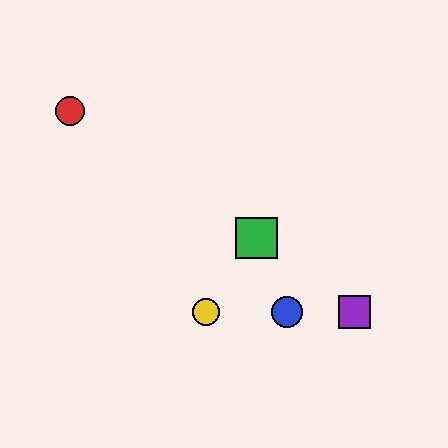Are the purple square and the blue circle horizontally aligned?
Yes, both are at y≈312.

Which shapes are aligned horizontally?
The blue circle, the yellow circle, the purple square are aligned horizontally.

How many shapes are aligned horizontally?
3 shapes (the blue circle, the yellow circle, the purple square) are aligned horizontally.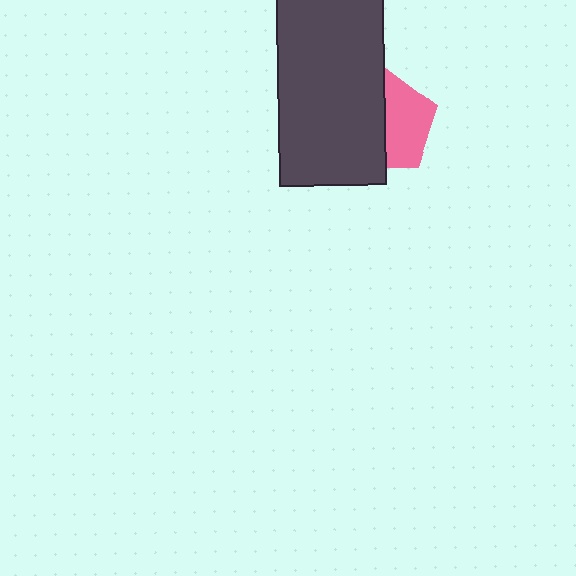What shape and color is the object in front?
The object in front is a dark gray rectangle.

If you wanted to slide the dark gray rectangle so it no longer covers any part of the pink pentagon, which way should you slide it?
Slide it left — that is the most direct way to separate the two shapes.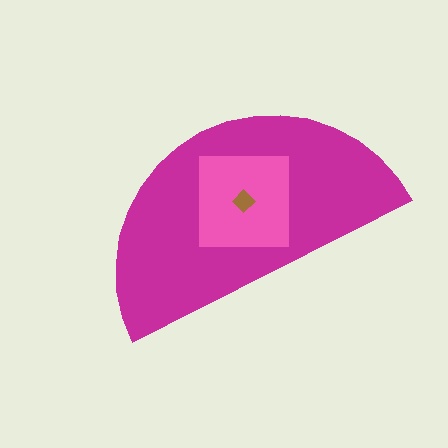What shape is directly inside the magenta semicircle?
The pink square.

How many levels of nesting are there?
3.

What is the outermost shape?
The magenta semicircle.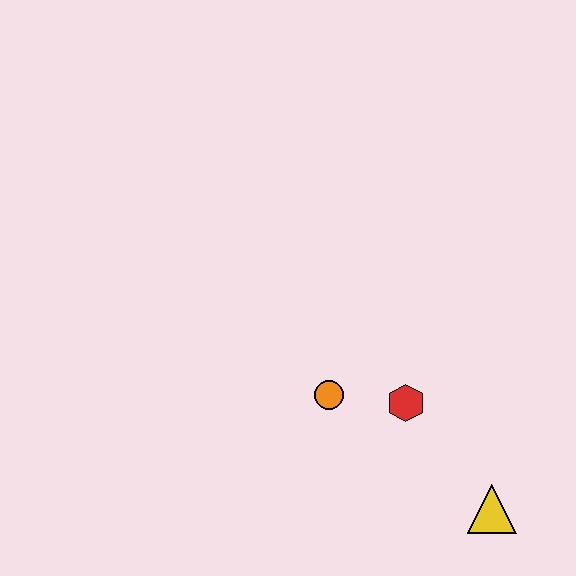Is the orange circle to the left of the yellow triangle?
Yes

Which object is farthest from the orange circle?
The yellow triangle is farthest from the orange circle.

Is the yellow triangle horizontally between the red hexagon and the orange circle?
No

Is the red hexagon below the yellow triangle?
No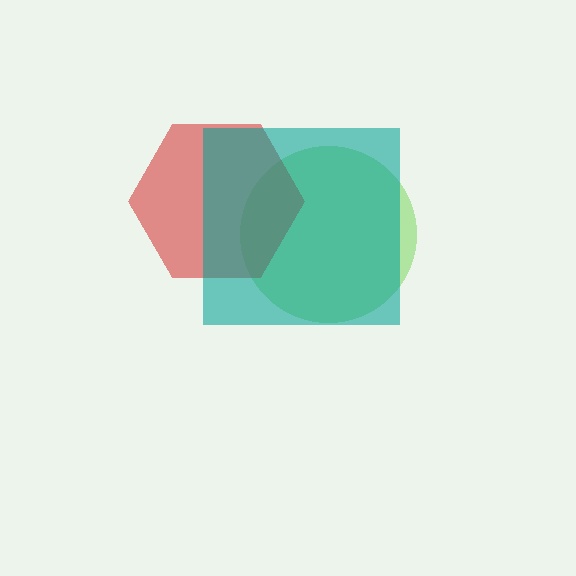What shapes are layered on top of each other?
The layered shapes are: a lime circle, a red hexagon, a teal square.